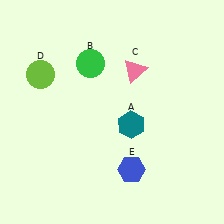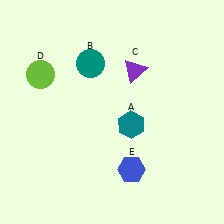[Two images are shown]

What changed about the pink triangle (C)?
In Image 1, C is pink. In Image 2, it changed to purple.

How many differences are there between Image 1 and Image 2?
There are 2 differences between the two images.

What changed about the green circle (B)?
In Image 1, B is green. In Image 2, it changed to teal.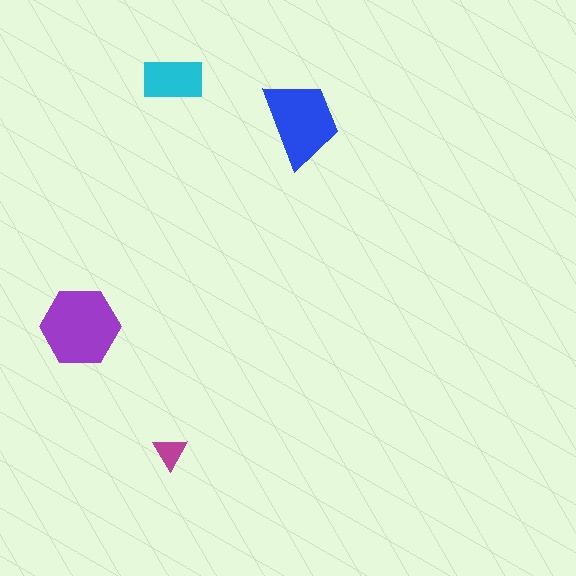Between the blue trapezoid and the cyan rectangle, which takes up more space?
The blue trapezoid.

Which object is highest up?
The cyan rectangle is topmost.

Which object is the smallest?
The magenta triangle.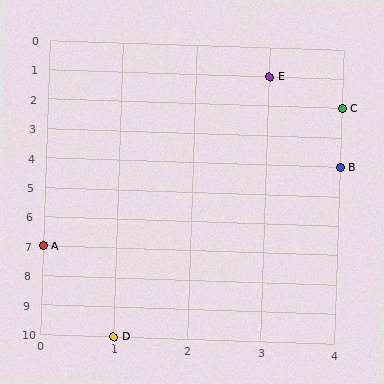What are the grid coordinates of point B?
Point B is at grid coordinates (4, 4).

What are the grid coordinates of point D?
Point D is at grid coordinates (1, 10).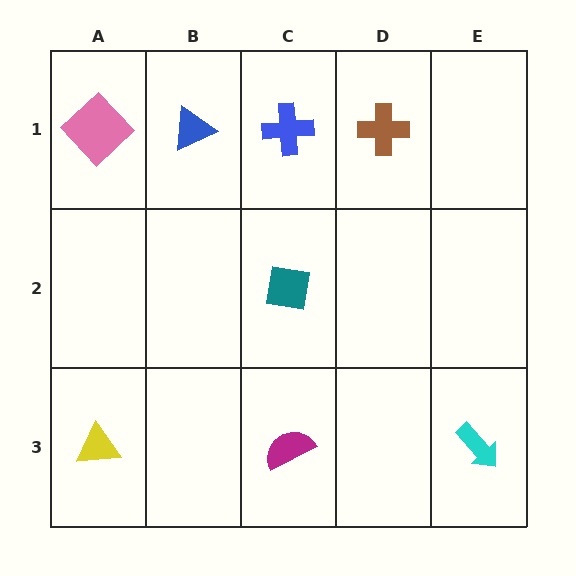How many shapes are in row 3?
3 shapes.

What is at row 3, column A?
A yellow triangle.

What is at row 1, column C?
A blue cross.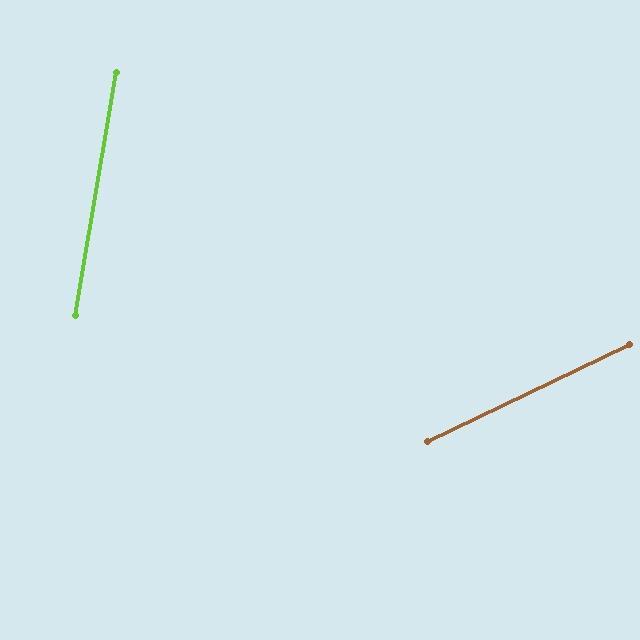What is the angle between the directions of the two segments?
Approximately 55 degrees.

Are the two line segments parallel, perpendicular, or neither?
Neither parallel nor perpendicular — they differ by about 55°.